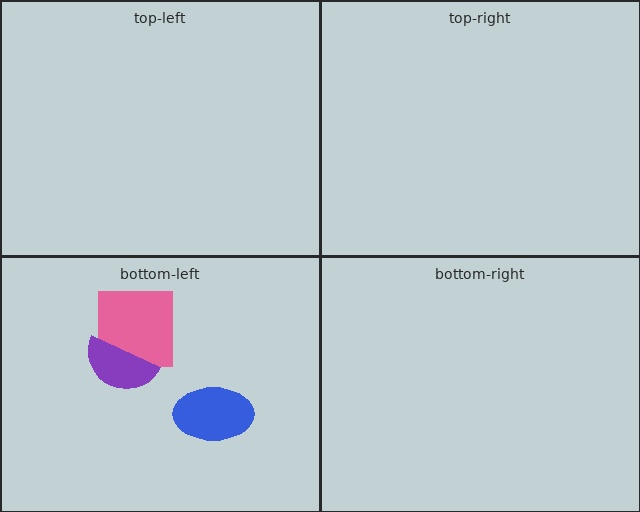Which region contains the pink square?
The bottom-left region.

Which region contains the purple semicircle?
The bottom-left region.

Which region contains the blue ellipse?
The bottom-left region.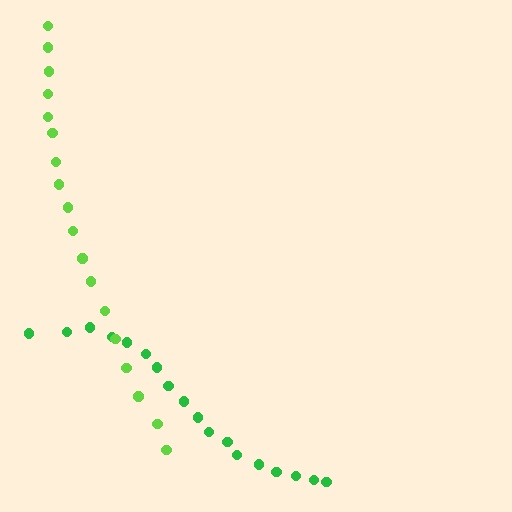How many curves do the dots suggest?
There are 2 distinct paths.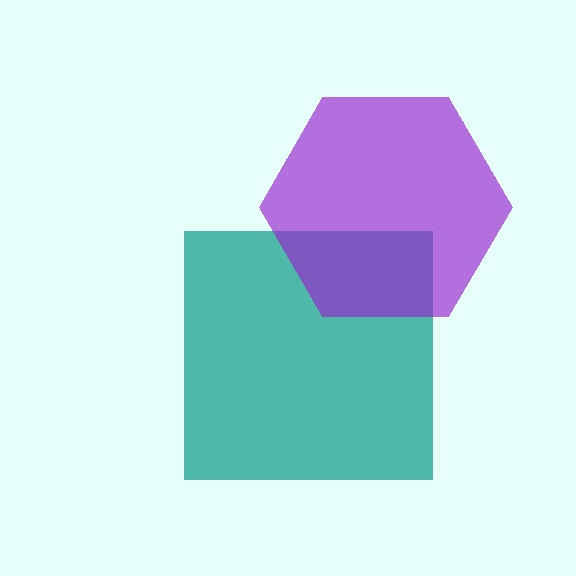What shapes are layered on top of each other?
The layered shapes are: a teal square, a purple hexagon.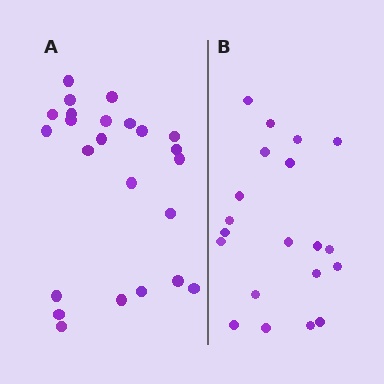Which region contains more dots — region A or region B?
Region A (the left region) has more dots.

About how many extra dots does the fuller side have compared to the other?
Region A has about 4 more dots than region B.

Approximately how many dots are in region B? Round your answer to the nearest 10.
About 20 dots.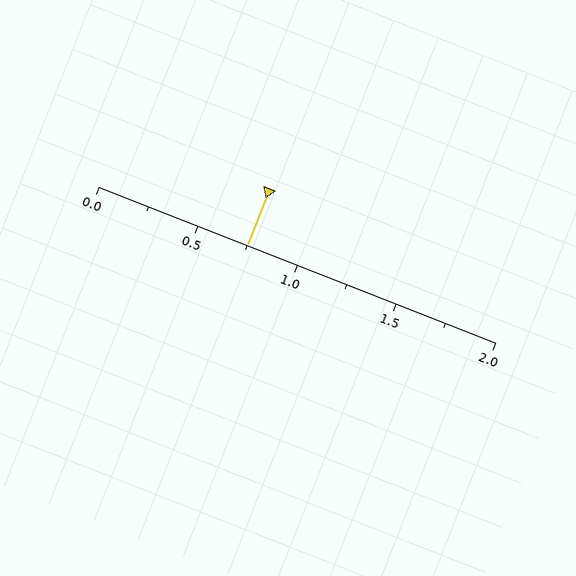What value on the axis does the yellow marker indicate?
The marker indicates approximately 0.75.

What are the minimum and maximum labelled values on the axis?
The axis runs from 0.0 to 2.0.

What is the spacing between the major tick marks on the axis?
The major ticks are spaced 0.5 apart.